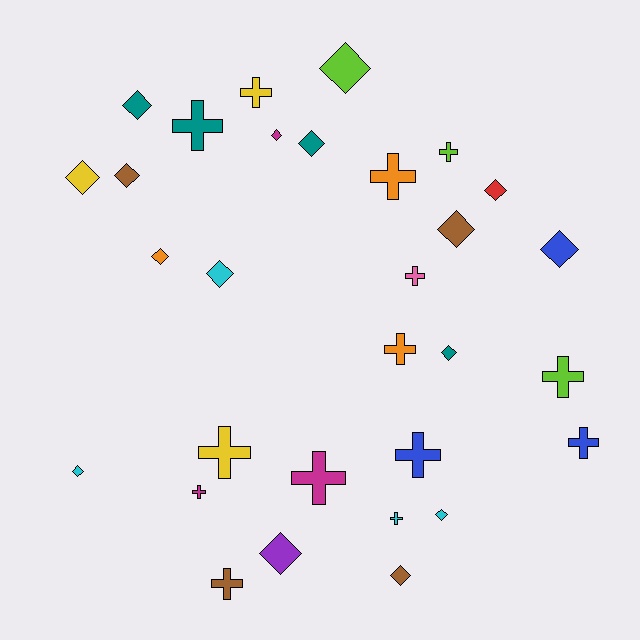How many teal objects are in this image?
There are 4 teal objects.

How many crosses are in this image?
There are 14 crosses.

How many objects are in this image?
There are 30 objects.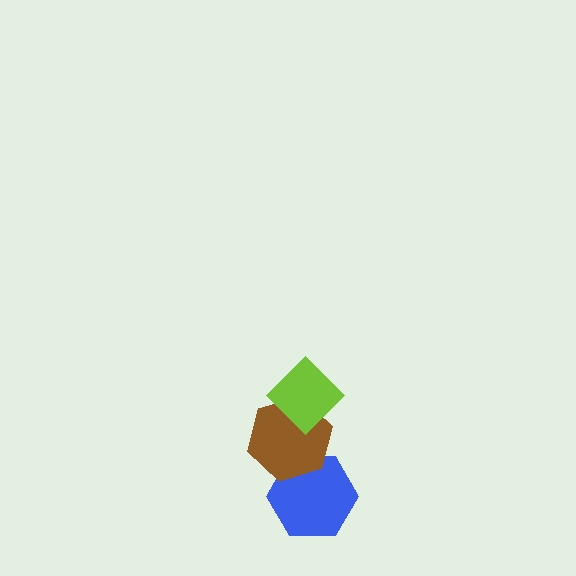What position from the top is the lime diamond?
The lime diamond is 1st from the top.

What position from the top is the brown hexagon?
The brown hexagon is 2nd from the top.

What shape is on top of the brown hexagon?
The lime diamond is on top of the brown hexagon.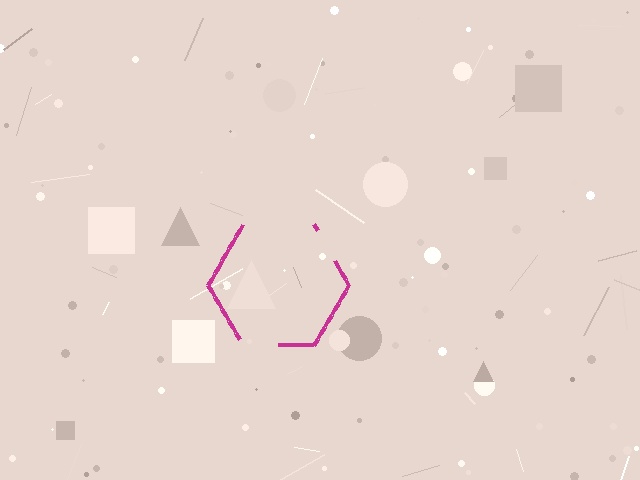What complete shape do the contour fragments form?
The contour fragments form a hexagon.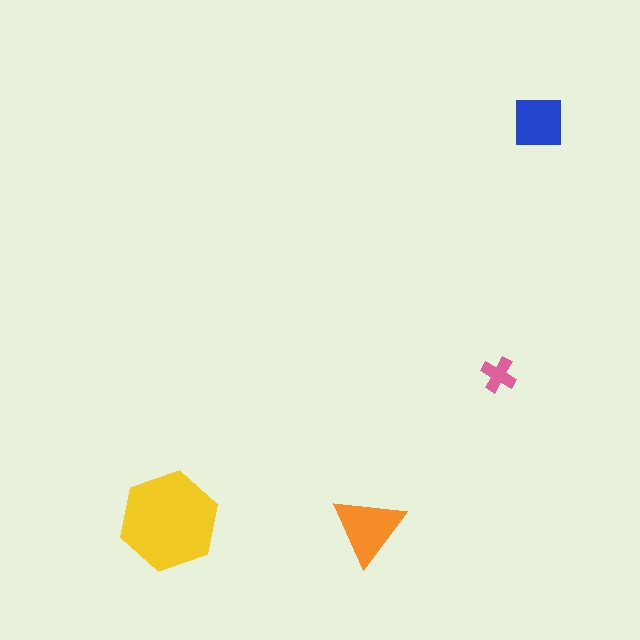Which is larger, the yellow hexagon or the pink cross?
The yellow hexagon.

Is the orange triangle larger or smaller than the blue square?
Larger.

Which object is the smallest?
The pink cross.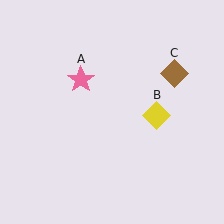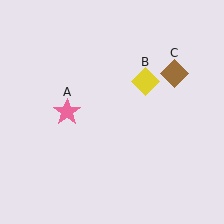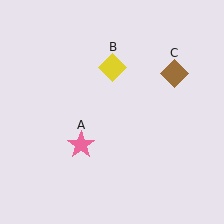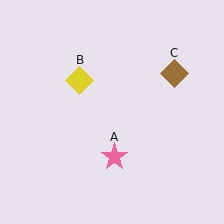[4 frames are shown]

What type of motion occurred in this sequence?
The pink star (object A), yellow diamond (object B) rotated counterclockwise around the center of the scene.